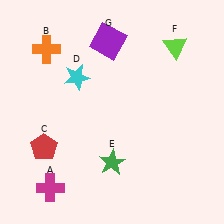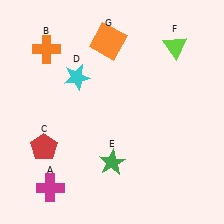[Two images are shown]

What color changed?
The square (G) changed from purple in Image 1 to orange in Image 2.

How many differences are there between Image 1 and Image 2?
There is 1 difference between the two images.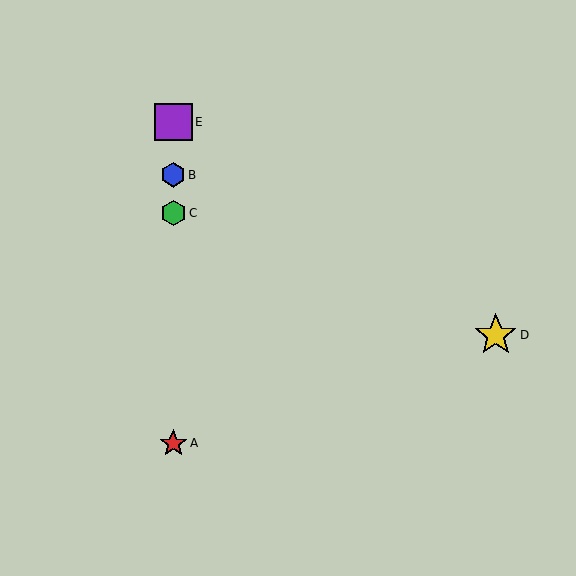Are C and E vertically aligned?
Yes, both are at x≈173.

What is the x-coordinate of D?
Object D is at x≈496.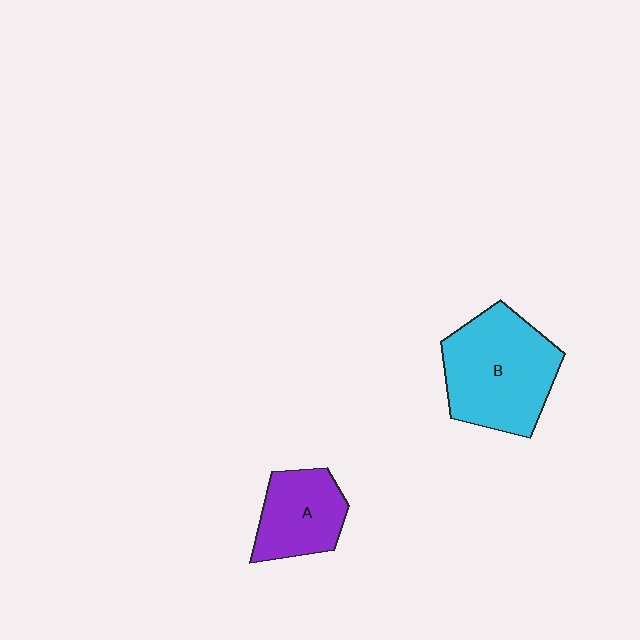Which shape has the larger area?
Shape B (cyan).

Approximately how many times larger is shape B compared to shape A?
Approximately 1.6 times.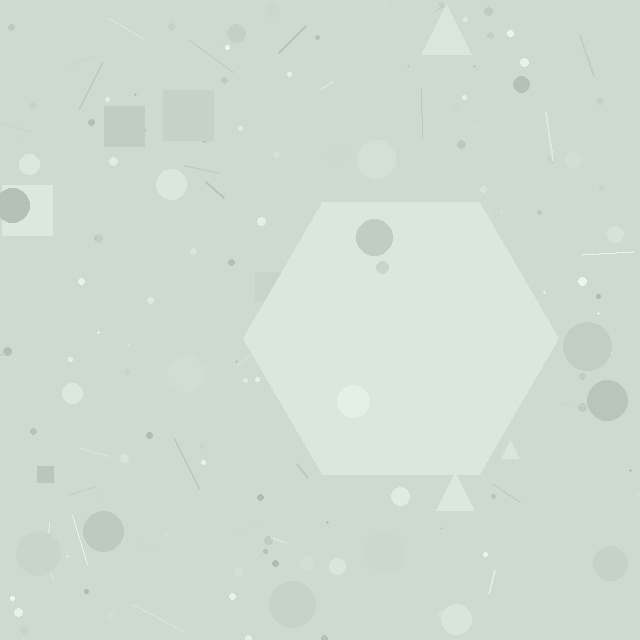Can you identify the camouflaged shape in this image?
The camouflaged shape is a hexagon.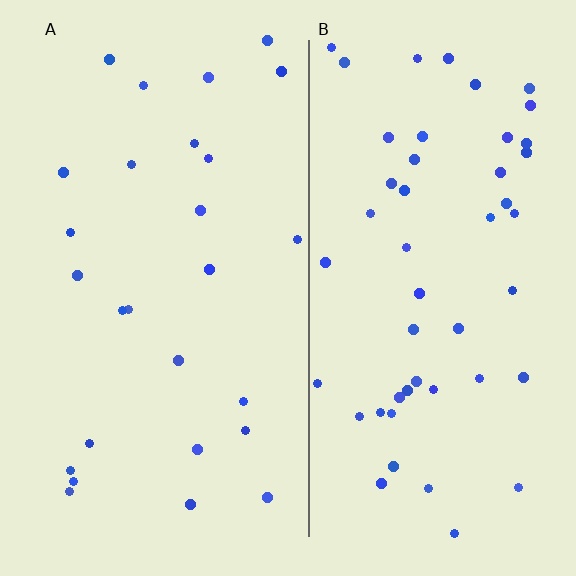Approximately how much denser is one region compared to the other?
Approximately 1.9× — region B over region A.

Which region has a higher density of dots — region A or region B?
B (the right).